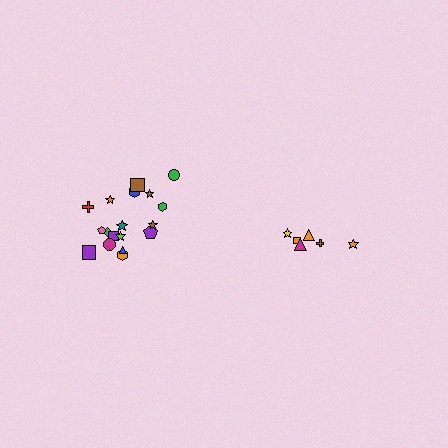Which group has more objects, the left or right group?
The left group.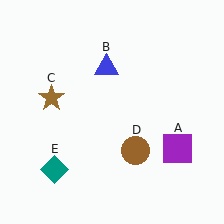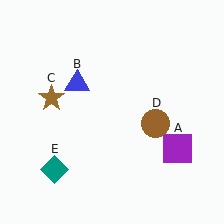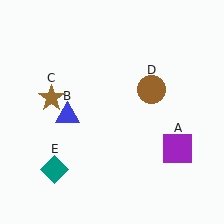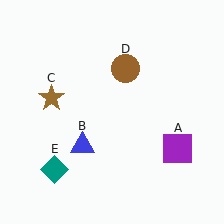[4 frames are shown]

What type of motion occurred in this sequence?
The blue triangle (object B), brown circle (object D) rotated counterclockwise around the center of the scene.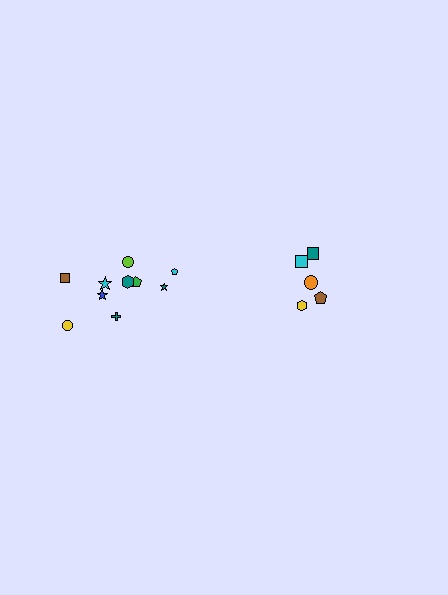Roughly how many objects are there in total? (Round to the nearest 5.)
Roughly 15 objects in total.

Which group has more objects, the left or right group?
The left group.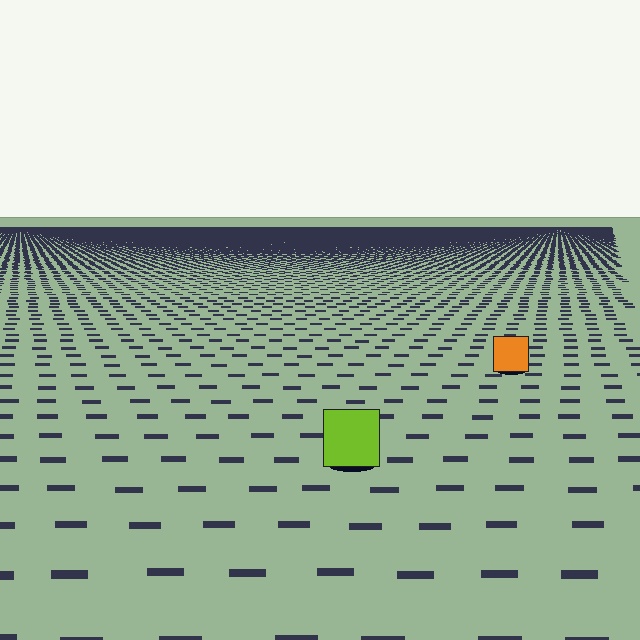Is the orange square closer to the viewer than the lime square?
No. The lime square is closer — you can tell from the texture gradient: the ground texture is coarser near it.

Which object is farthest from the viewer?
The orange square is farthest from the viewer. It appears smaller and the ground texture around it is denser.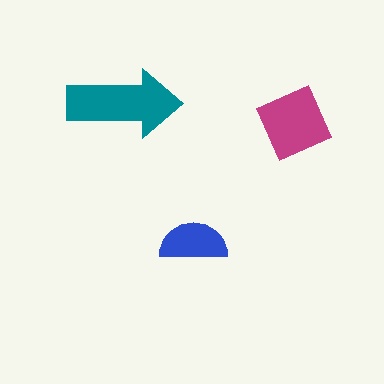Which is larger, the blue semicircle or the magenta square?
The magenta square.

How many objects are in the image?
There are 3 objects in the image.